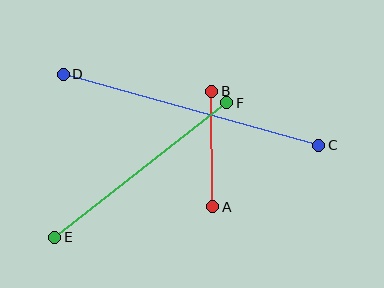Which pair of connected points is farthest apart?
Points C and D are farthest apart.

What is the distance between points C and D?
The distance is approximately 265 pixels.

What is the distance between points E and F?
The distance is approximately 218 pixels.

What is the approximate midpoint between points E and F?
The midpoint is at approximately (141, 170) pixels.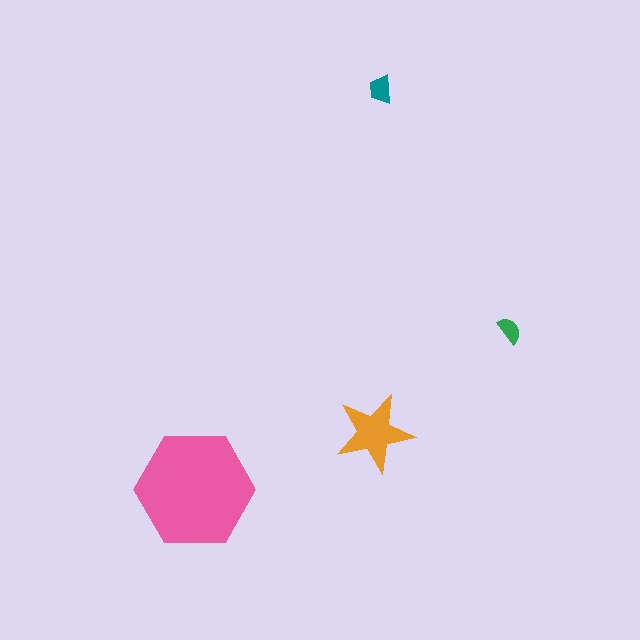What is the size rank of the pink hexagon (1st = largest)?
1st.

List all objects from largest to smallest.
The pink hexagon, the orange star, the teal trapezoid, the green semicircle.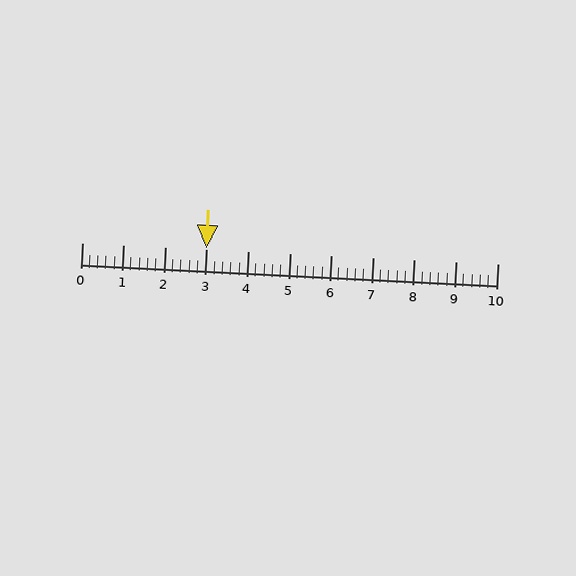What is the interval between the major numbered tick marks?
The major tick marks are spaced 1 units apart.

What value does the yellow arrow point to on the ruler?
The yellow arrow points to approximately 3.0.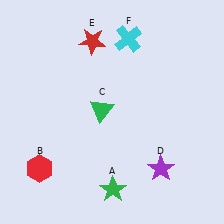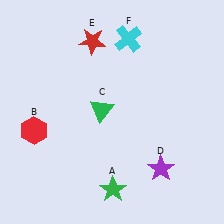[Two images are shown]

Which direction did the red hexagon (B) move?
The red hexagon (B) moved up.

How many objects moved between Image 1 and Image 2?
1 object moved between the two images.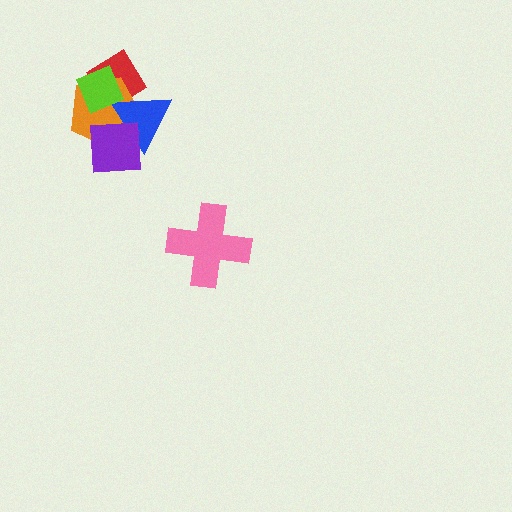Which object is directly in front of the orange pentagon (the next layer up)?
The blue triangle is directly in front of the orange pentagon.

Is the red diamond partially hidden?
Yes, it is partially covered by another shape.